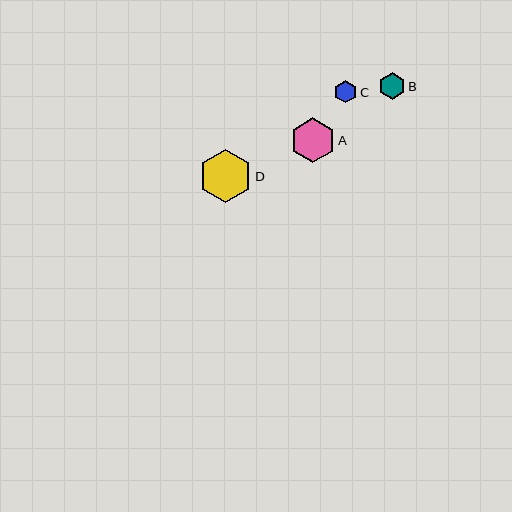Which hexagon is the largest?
Hexagon D is the largest with a size of approximately 53 pixels.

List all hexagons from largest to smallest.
From largest to smallest: D, A, B, C.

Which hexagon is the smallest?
Hexagon C is the smallest with a size of approximately 22 pixels.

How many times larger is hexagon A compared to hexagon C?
Hexagon A is approximately 2.0 times the size of hexagon C.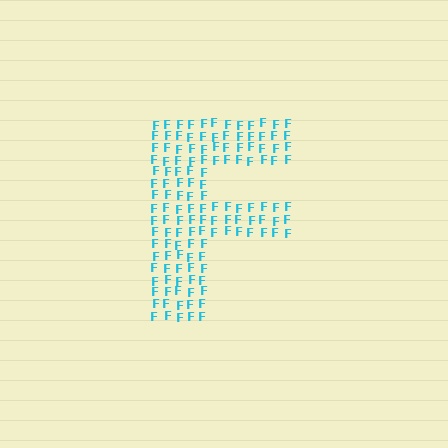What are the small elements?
The small elements are letter F's.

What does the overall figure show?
The overall figure shows the letter F.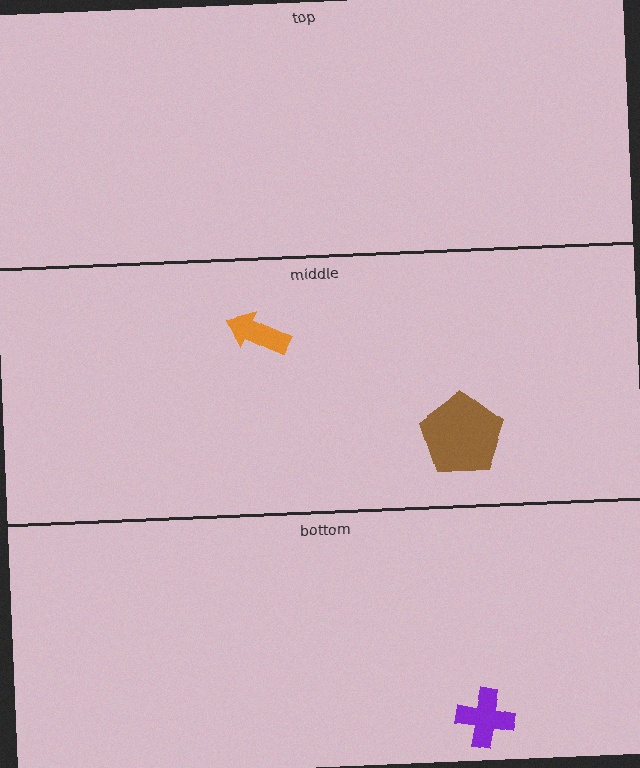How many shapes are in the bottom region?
1.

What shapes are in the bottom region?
The purple cross.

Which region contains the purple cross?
The bottom region.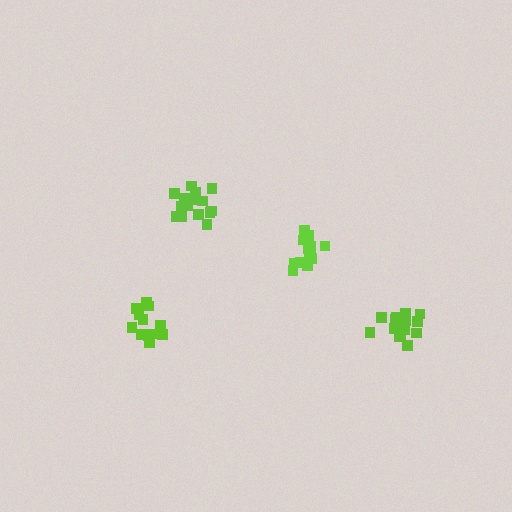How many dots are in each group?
Group 1: 13 dots, Group 2: 15 dots, Group 3: 16 dots, Group 4: 17 dots (61 total).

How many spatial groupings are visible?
There are 4 spatial groupings.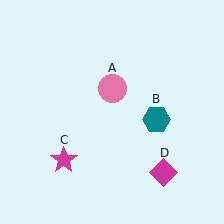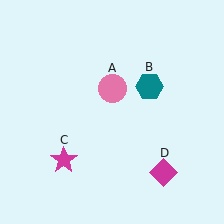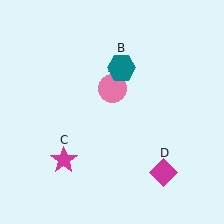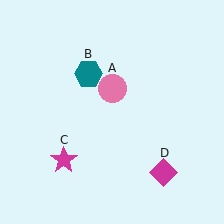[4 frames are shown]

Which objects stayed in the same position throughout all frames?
Pink circle (object A) and magenta star (object C) and magenta diamond (object D) remained stationary.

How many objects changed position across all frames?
1 object changed position: teal hexagon (object B).